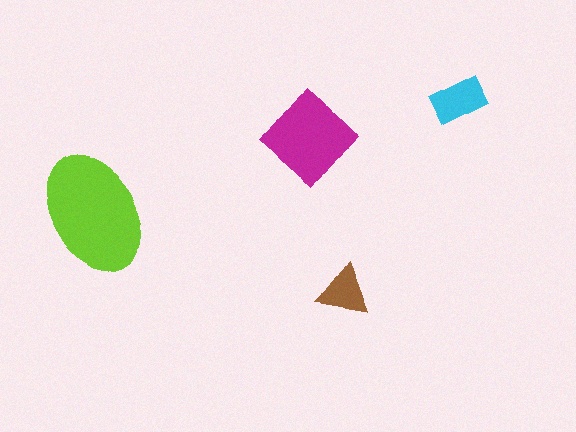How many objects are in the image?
There are 4 objects in the image.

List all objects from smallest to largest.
The brown triangle, the cyan rectangle, the magenta diamond, the lime ellipse.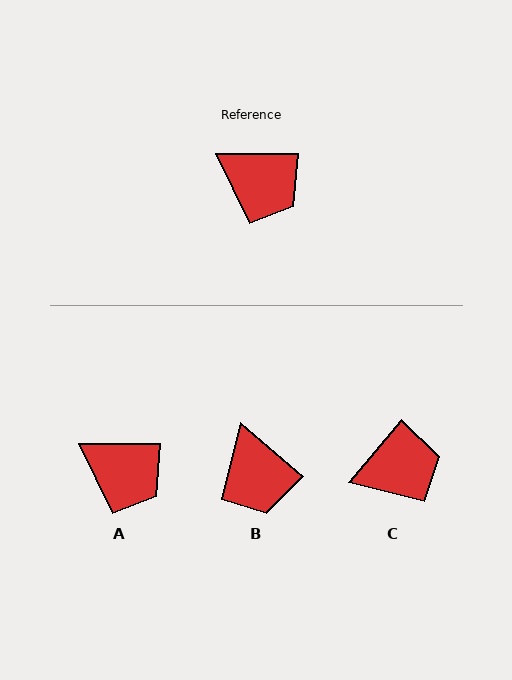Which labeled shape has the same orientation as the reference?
A.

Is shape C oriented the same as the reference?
No, it is off by about 50 degrees.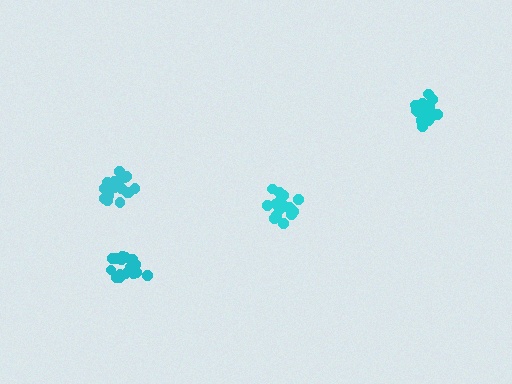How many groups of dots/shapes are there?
There are 4 groups.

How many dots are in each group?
Group 1: 17 dots, Group 2: 19 dots, Group 3: 15 dots, Group 4: 17 dots (68 total).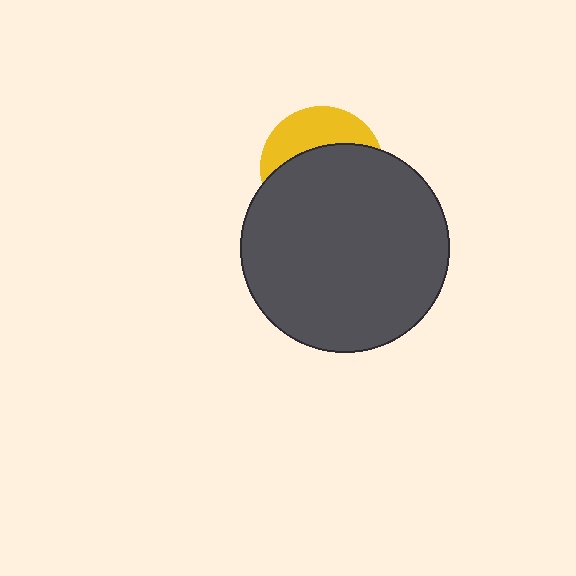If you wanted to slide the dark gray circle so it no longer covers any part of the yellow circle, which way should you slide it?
Slide it down — that is the most direct way to separate the two shapes.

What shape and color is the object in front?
The object in front is a dark gray circle.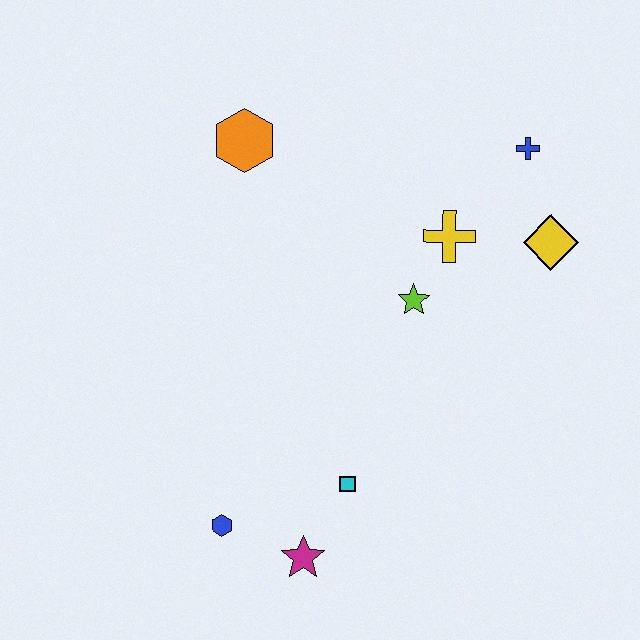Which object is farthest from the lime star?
The blue hexagon is farthest from the lime star.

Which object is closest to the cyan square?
The magenta star is closest to the cyan square.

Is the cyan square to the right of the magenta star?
Yes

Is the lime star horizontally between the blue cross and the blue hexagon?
Yes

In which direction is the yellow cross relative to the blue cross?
The yellow cross is below the blue cross.